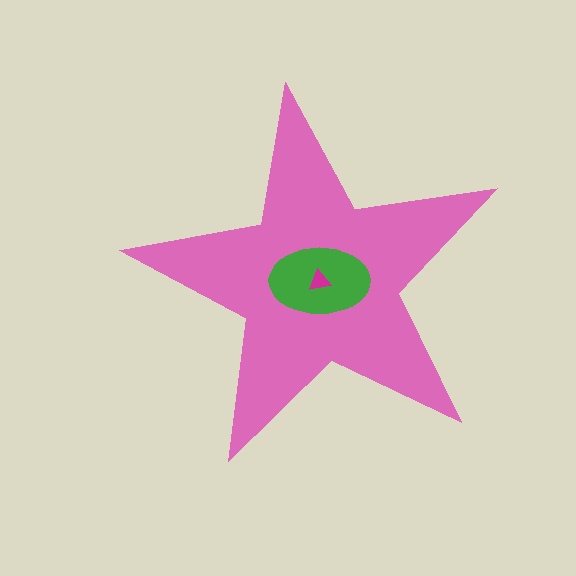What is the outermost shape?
The pink star.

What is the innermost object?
The magenta triangle.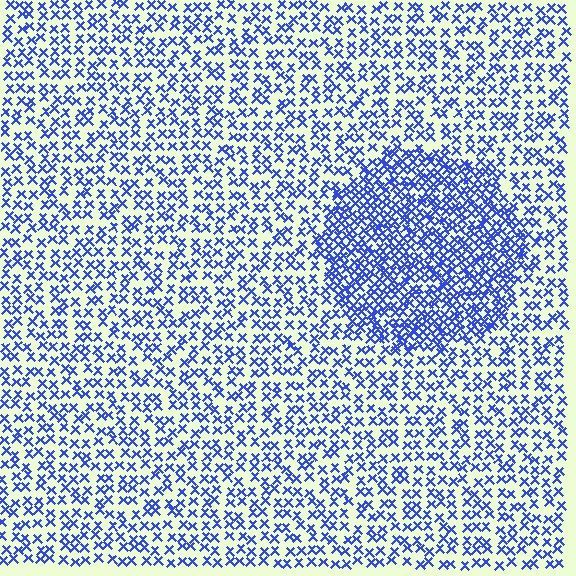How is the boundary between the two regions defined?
The boundary is defined by a change in element density (approximately 2.0x ratio). All elements are the same color, size, and shape.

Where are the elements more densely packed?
The elements are more densely packed inside the circle boundary.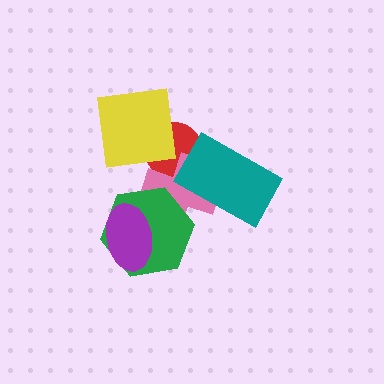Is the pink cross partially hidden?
Yes, it is partially covered by another shape.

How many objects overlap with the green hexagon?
2 objects overlap with the green hexagon.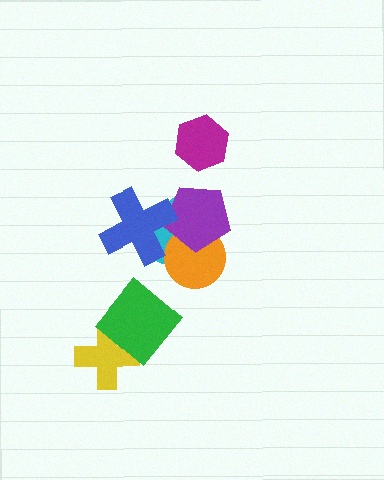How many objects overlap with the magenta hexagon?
0 objects overlap with the magenta hexagon.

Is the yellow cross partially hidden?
Yes, it is partially covered by another shape.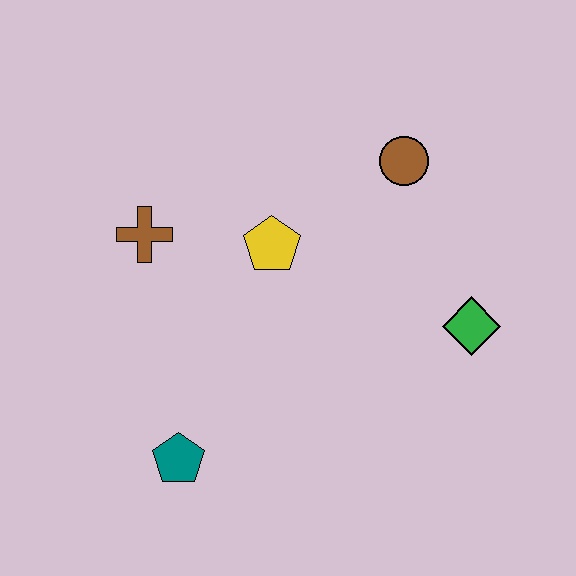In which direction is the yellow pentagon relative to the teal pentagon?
The yellow pentagon is above the teal pentagon.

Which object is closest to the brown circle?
The yellow pentagon is closest to the brown circle.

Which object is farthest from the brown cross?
The green diamond is farthest from the brown cross.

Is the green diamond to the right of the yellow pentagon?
Yes